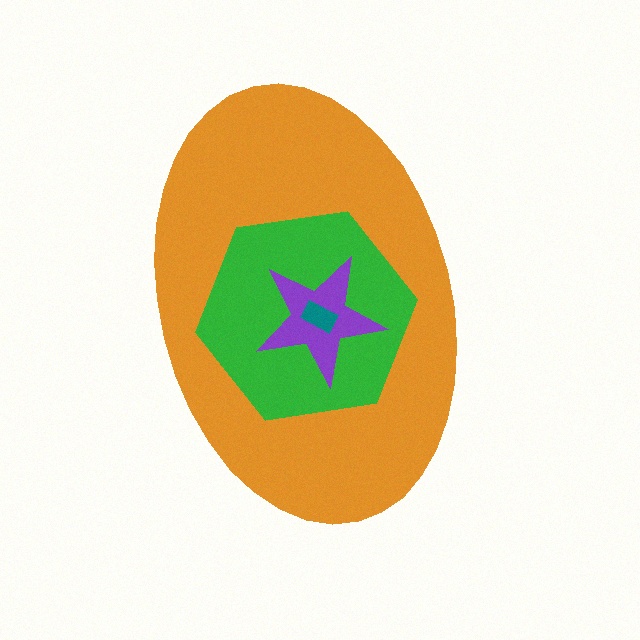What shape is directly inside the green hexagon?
The purple star.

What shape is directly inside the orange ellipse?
The green hexagon.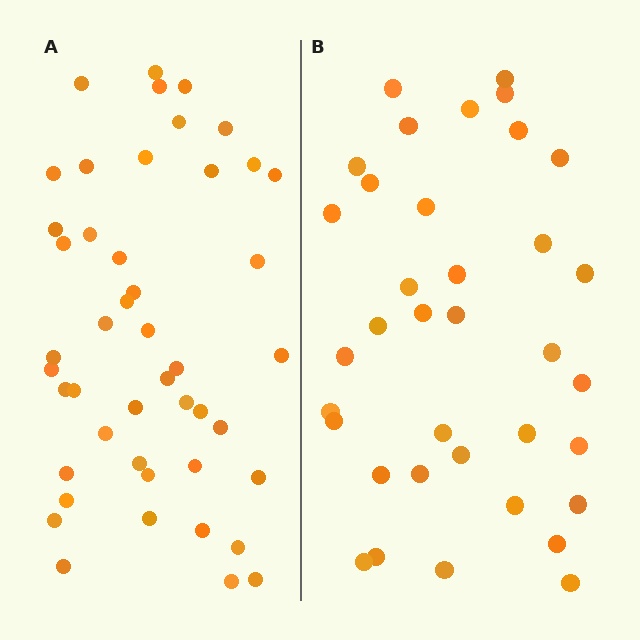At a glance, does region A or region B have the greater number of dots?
Region A (the left region) has more dots.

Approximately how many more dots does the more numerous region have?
Region A has roughly 10 or so more dots than region B.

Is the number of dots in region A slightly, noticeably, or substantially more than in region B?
Region A has noticeably more, but not dramatically so. The ratio is roughly 1.3 to 1.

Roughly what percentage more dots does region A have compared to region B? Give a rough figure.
About 30% more.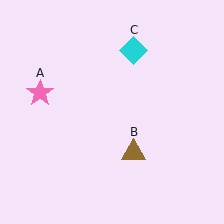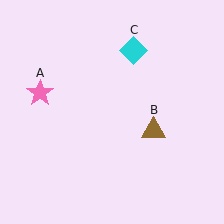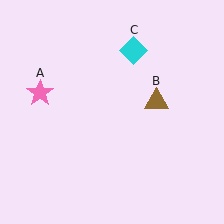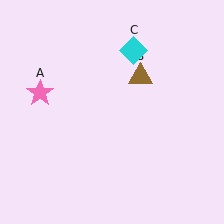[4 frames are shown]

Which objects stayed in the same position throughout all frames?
Pink star (object A) and cyan diamond (object C) remained stationary.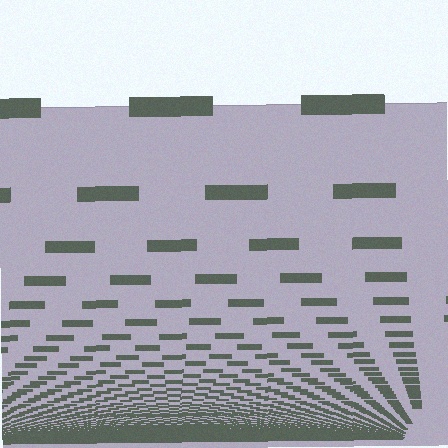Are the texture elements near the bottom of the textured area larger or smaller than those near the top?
Smaller. The gradient is inverted — elements near the bottom are smaller and denser.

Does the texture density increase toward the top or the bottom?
Density increases toward the bottom.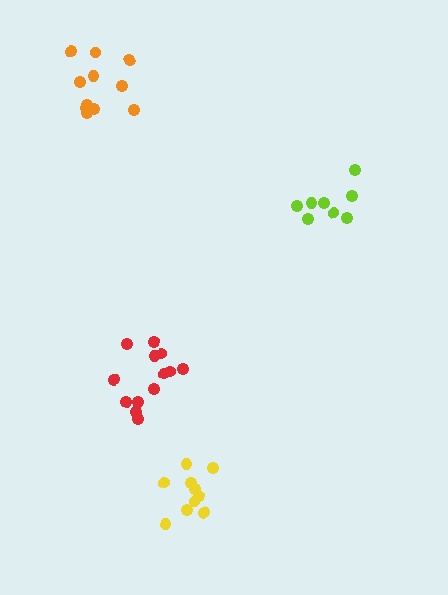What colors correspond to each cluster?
The clusters are colored: yellow, lime, orange, red.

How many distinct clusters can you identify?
There are 4 distinct clusters.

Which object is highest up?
The orange cluster is topmost.